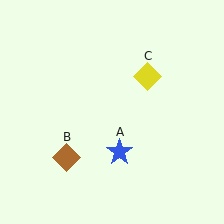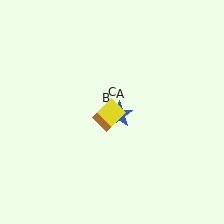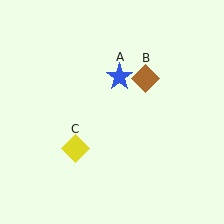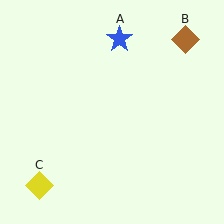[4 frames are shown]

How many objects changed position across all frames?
3 objects changed position: blue star (object A), brown diamond (object B), yellow diamond (object C).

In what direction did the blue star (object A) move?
The blue star (object A) moved up.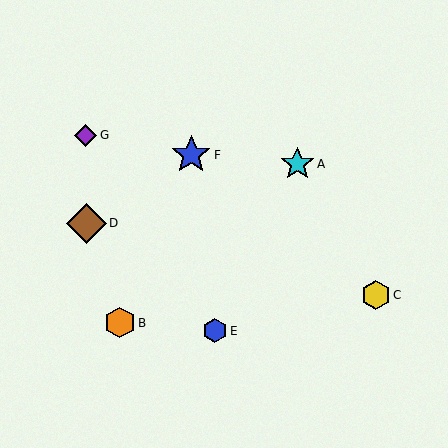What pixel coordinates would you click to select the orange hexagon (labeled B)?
Click at (120, 323) to select the orange hexagon B.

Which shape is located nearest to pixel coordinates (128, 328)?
The orange hexagon (labeled B) at (120, 323) is nearest to that location.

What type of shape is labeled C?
Shape C is a yellow hexagon.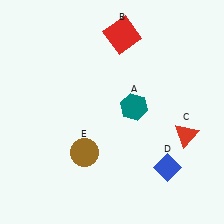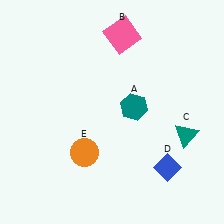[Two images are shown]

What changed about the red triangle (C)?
In Image 1, C is red. In Image 2, it changed to teal.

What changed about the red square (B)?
In Image 1, B is red. In Image 2, it changed to pink.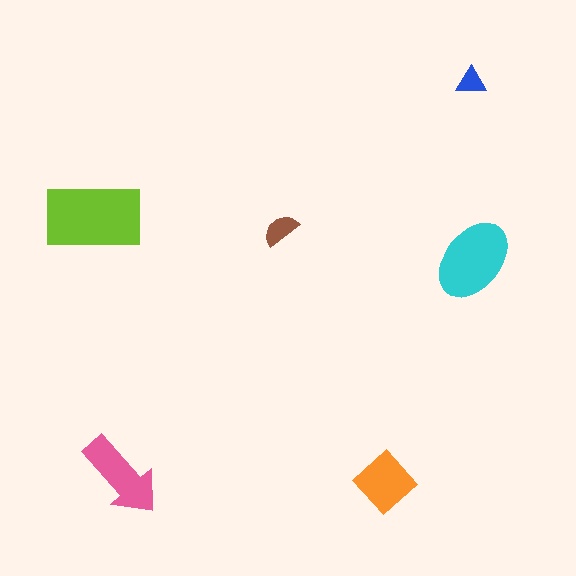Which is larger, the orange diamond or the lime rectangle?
The lime rectangle.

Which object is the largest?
The lime rectangle.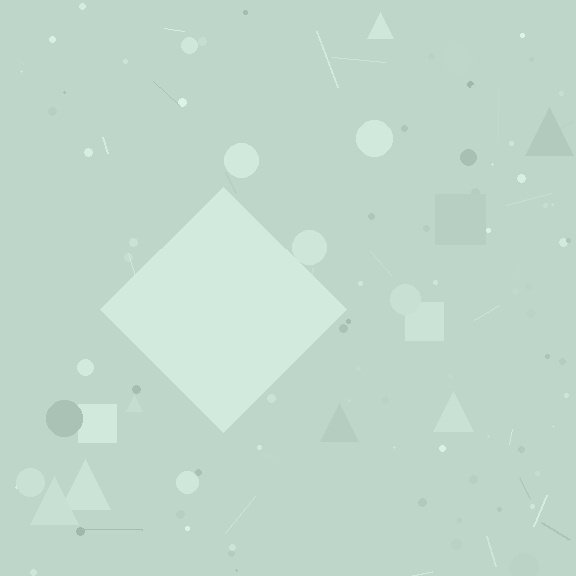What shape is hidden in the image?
A diamond is hidden in the image.